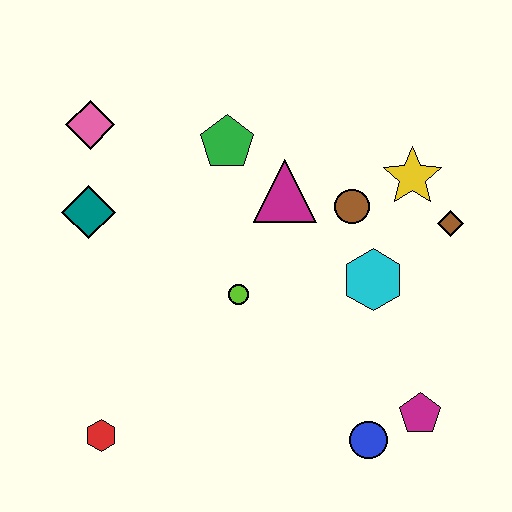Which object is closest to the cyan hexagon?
The brown circle is closest to the cyan hexagon.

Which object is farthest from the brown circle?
The red hexagon is farthest from the brown circle.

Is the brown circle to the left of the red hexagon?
No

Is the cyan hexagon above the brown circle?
No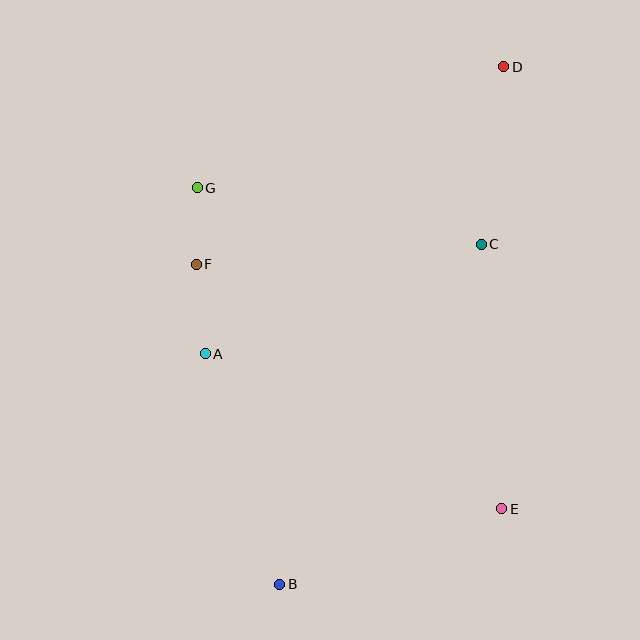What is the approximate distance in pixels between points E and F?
The distance between E and F is approximately 391 pixels.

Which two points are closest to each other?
Points F and G are closest to each other.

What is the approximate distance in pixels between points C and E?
The distance between C and E is approximately 265 pixels.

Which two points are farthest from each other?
Points B and D are farthest from each other.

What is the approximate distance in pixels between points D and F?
The distance between D and F is approximately 366 pixels.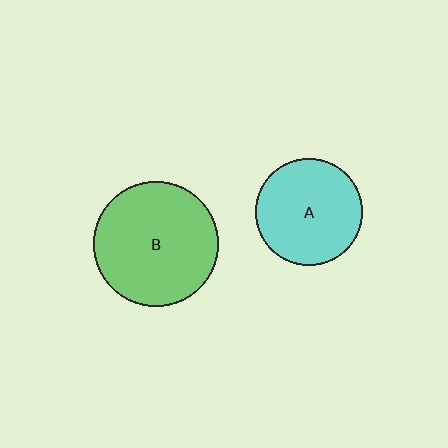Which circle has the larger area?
Circle B (green).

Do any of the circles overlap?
No, none of the circles overlap.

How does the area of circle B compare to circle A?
Approximately 1.4 times.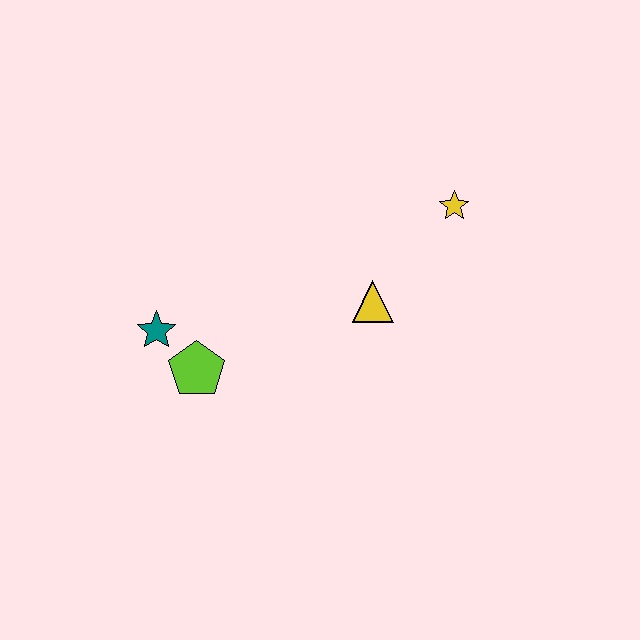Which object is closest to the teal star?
The lime pentagon is closest to the teal star.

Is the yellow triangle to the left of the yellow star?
Yes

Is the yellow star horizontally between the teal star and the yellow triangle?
No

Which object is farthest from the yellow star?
The teal star is farthest from the yellow star.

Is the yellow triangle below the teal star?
No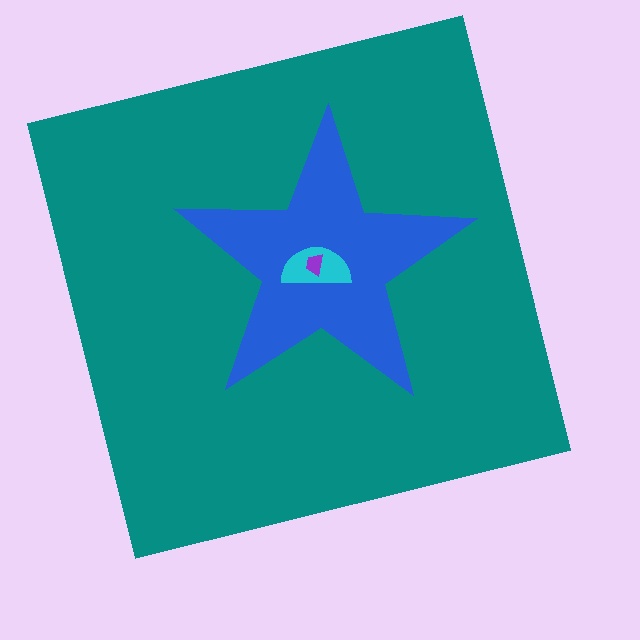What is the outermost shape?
The teal square.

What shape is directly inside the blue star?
The cyan semicircle.